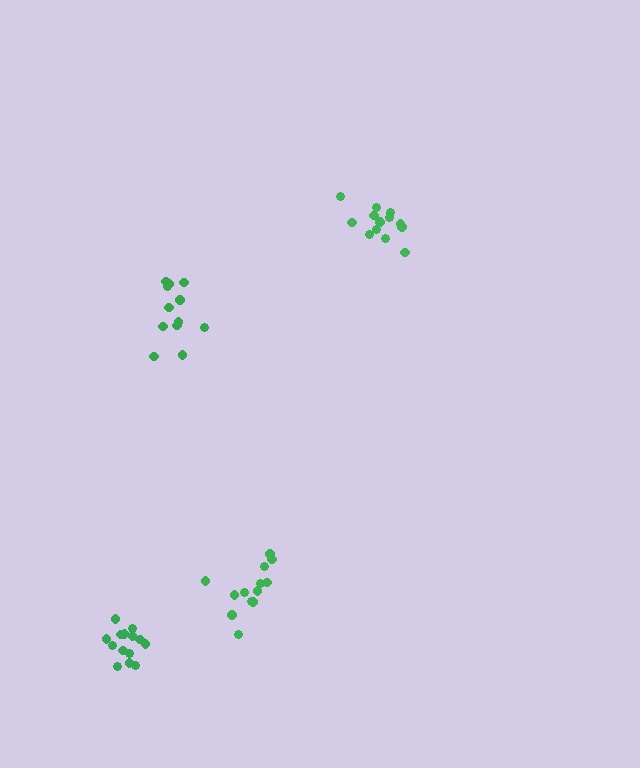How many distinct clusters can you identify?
There are 4 distinct clusters.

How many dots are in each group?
Group 1: 13 dots, Group 2: 13 dots, Group 3: 14 dots, Group 4: 12 dots (52 total).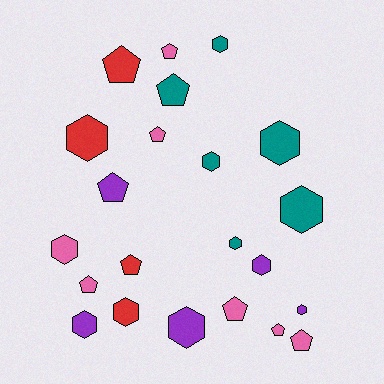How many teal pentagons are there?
There is 1 teal pentagon.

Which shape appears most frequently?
Hexagon, with 12 objects.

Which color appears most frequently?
Pink, with 7 objects.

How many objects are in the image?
There are 22 objects.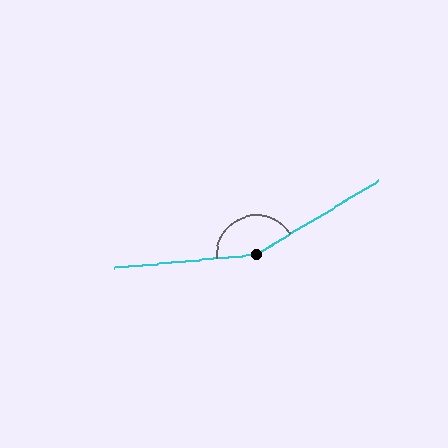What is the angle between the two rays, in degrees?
Approximately 154 degrees.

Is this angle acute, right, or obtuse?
It is obtuse.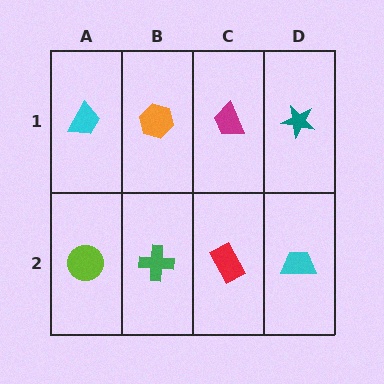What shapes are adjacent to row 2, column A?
A cyan trapezoid (row 1, column A), a green cross (row 2, column B).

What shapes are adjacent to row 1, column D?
A cyan trapezoid (row 2, column D), a magenta trapezoid (row 1, column C).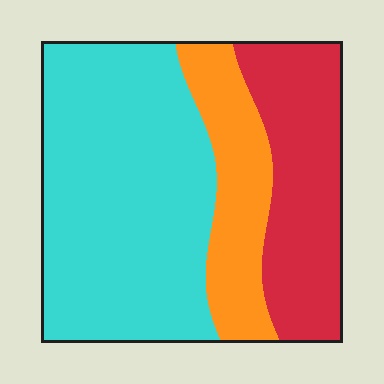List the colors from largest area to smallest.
From largest to smallest: cyan, red, orange.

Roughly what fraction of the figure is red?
Red takes up about one quarter (1/4) of the figure.